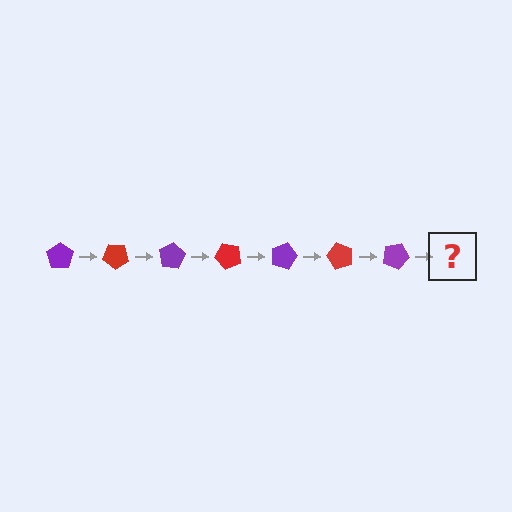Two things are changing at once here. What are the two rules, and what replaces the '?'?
The two rules are that it rotates 40 degrees each step and the color cycles through purple and red. The '?' should be a red pentagon, rotated 280 degrees from the start.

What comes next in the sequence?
The next element should be a red pentagon, rotated 280 degrees from the start.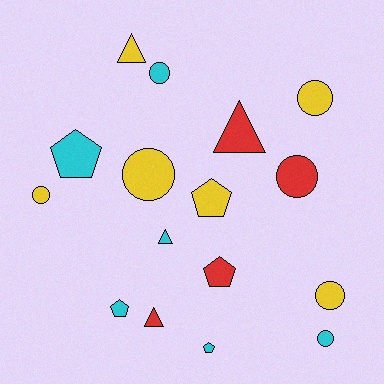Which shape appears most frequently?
Circle, with 7 objects.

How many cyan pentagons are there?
There are 3 cyan pentagons.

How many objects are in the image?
There are 16 objects.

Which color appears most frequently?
Cyan, with 6 objects.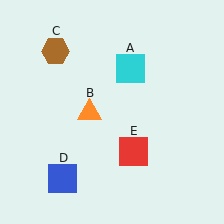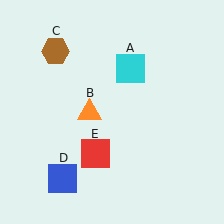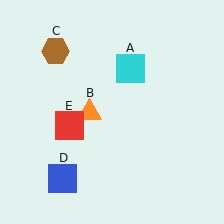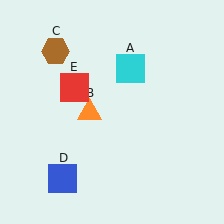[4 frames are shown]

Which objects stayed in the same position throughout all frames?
Cyan square (object A) and orange triangle (object B) and brown hexagon (object C) and blue square (object D) remained stationary.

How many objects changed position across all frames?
1 object changed position: red square (object E).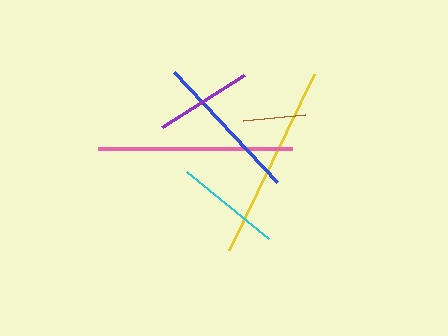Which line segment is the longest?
The yellow line is the longest at approximately 195 pixels.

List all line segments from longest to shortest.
From longest to shortest: yellow, pink, blue, cyan, purple, brown.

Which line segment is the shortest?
The brown line is the shortest at approximately 63 pixels.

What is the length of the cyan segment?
The cyan segment is approximately 106 pixels long.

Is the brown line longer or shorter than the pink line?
The pink line is longer than the brown line.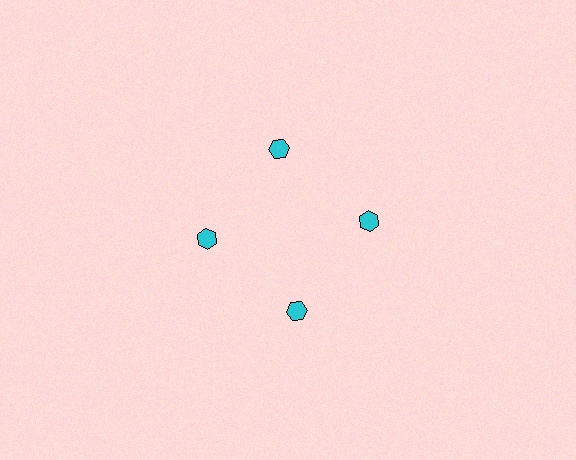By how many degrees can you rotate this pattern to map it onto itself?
The pattern maps onto itself every 90 degrees of rotation.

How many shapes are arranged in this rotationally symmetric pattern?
There are 4 shapes, arranged in 4 groups of 1.